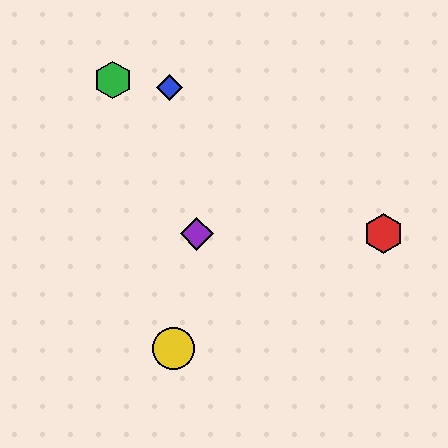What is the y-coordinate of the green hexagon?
The green hexagon is at y≈80.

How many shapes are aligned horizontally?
2 shapes (the red hexagon, the purple diamond) are aligned horizontally.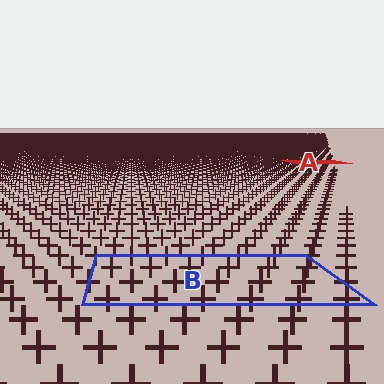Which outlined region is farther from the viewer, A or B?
Region A is farther from the viewer — the texture elements inside it appear smaller and more densely packed.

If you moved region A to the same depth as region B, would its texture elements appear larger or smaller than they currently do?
They would appear larger. At a closer depth, the same texture elements are projected at a bigger on-screen size.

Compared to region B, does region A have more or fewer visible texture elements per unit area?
Region A has more texture elements per unit area — they are packed more densely because it is farther away.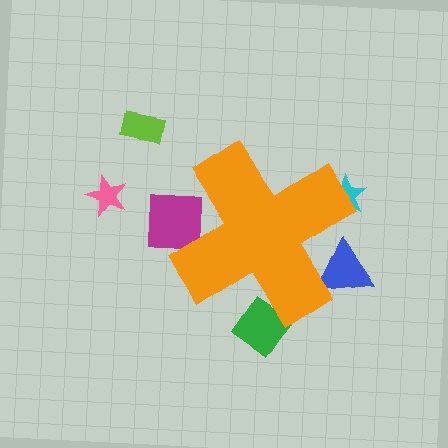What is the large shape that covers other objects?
An orange cross.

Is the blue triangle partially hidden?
Yes, the blue triangle is partially hidden behind the orange cross.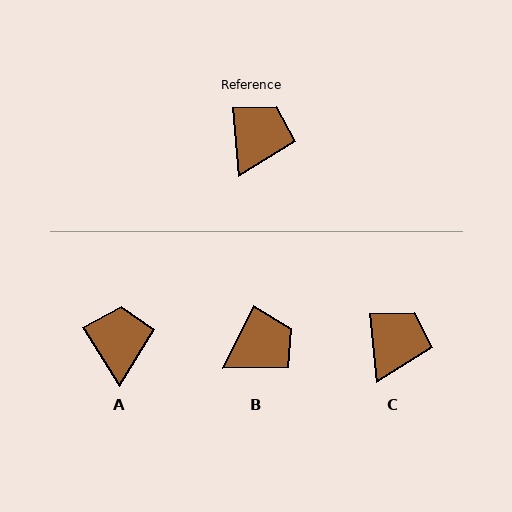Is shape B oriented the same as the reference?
No, it is off by about 31 degrees.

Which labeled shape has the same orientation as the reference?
C.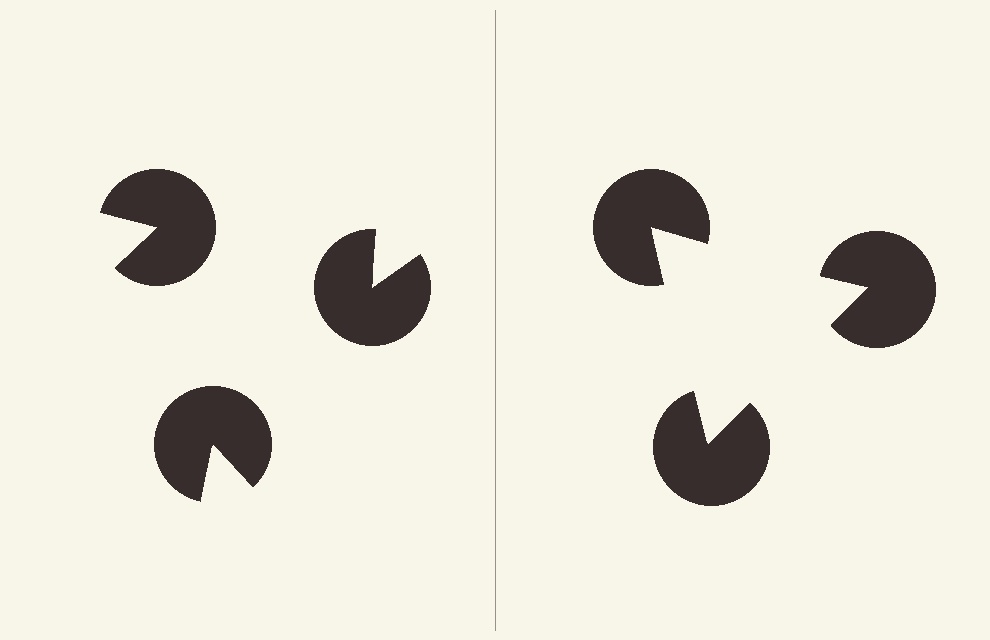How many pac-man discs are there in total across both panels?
6 — 3 on each side.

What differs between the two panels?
The pac-man discs are positioned identically on both sides; only the wedge orientations differ. On the right they align to a triangle; on the left they are misaligned.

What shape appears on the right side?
An illusory triangle.